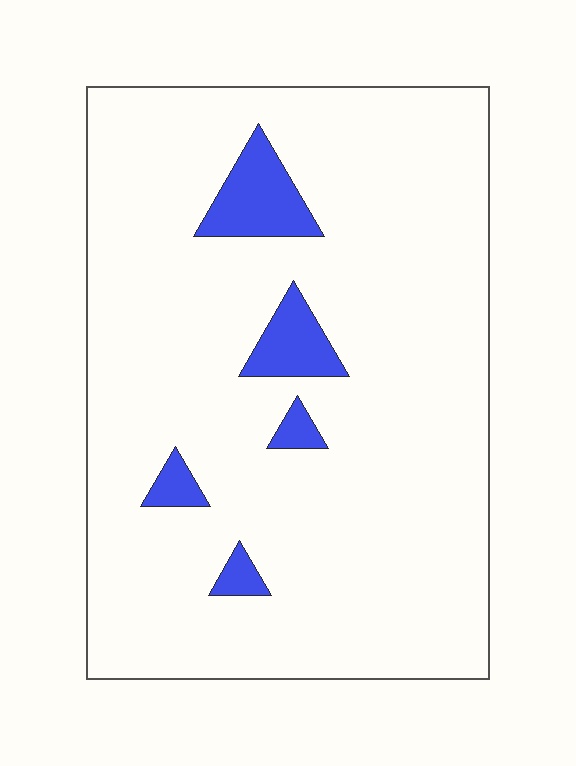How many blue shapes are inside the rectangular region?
5.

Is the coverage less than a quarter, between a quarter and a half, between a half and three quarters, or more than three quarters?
Less than a quarter.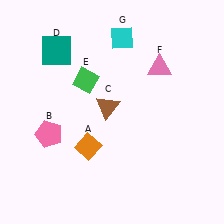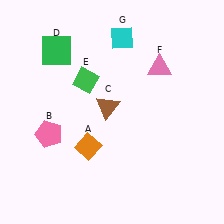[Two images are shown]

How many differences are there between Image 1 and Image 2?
There is 1 difference between the two images.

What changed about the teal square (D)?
In Image 1, D is teal. In Image 2, it changed to green.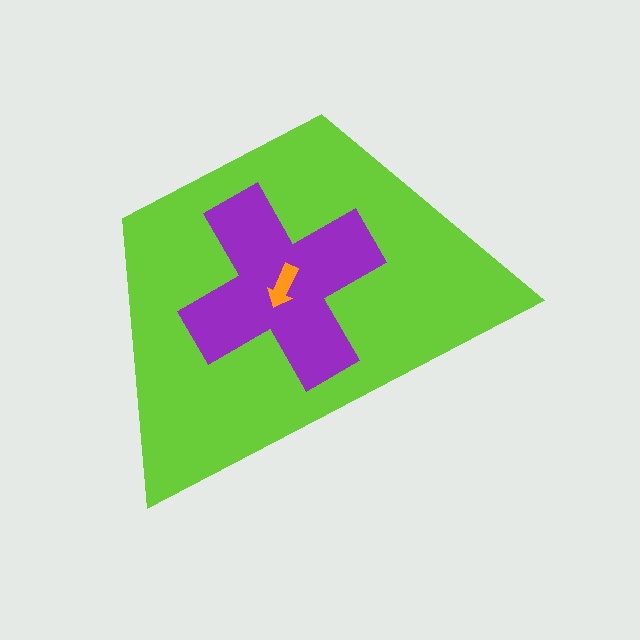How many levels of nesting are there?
3.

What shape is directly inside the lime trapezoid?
The purple cross.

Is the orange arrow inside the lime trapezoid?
Yes.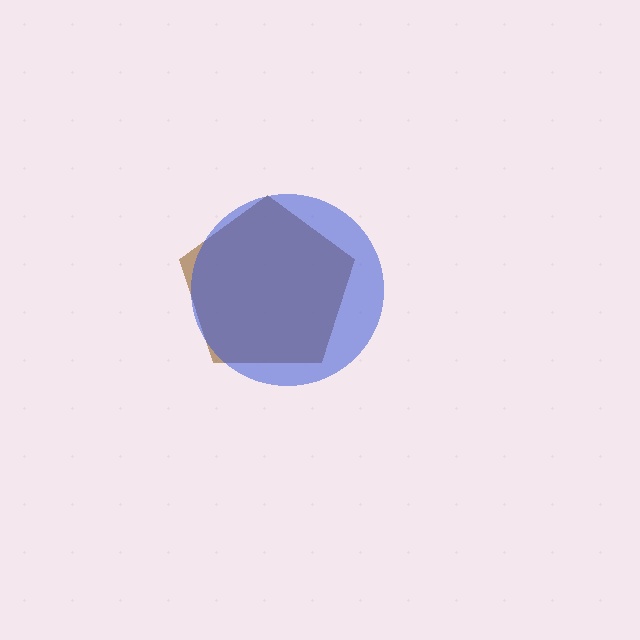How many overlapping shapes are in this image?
There are 2 overlapping shapes in the image.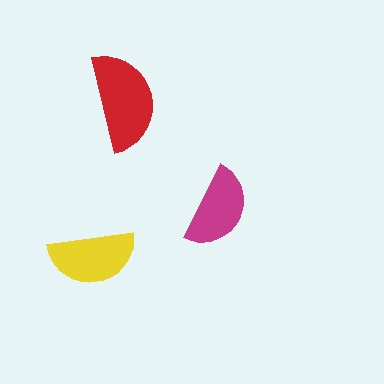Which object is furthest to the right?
The magenta semicircle is rightmost.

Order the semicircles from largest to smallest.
the red one, the yellow one, the magenta one.